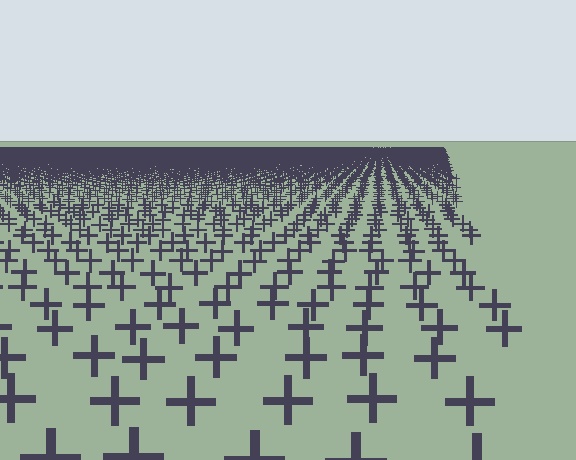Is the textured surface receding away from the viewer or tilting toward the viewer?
The surface is receding away from the viewer. Texture elements get smaller and denser toward the top.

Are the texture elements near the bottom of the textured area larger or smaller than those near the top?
Larger. Near the bottom, elements are closer to the viewer and appear at a bigger on-screen size.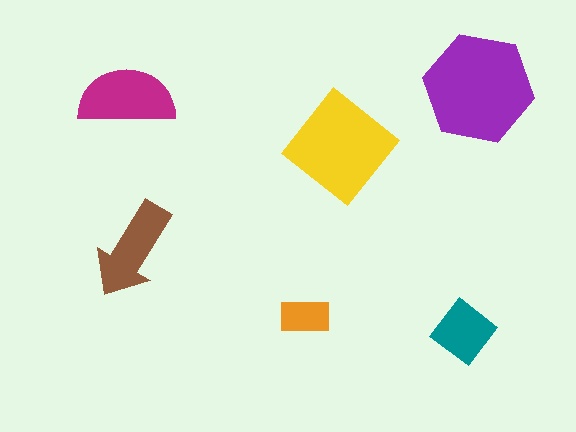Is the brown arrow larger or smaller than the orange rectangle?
Larger.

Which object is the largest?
The purple hexagon.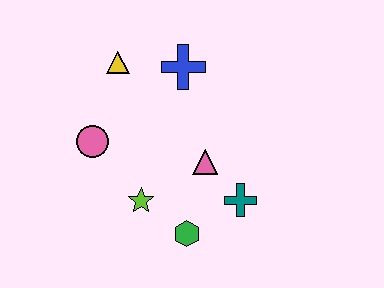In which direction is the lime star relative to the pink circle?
The lime star is below the pink circle.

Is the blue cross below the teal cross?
No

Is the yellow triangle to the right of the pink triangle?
No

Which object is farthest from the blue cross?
The green hexagon is farthest from the blue cross.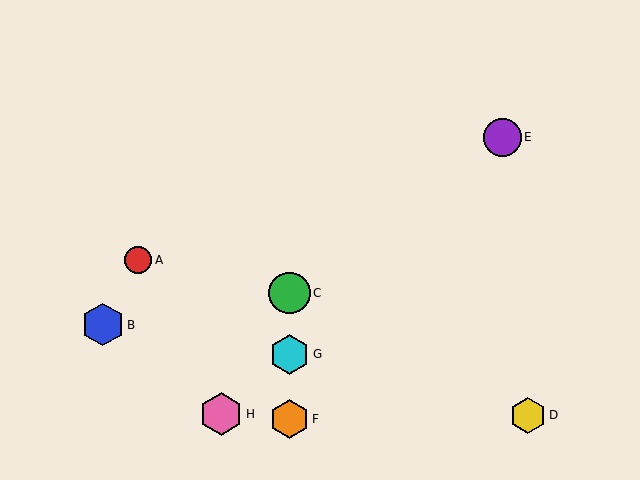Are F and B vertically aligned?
No, F is at x≈290 and B is at x≈103.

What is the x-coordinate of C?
Object C is at x≈290.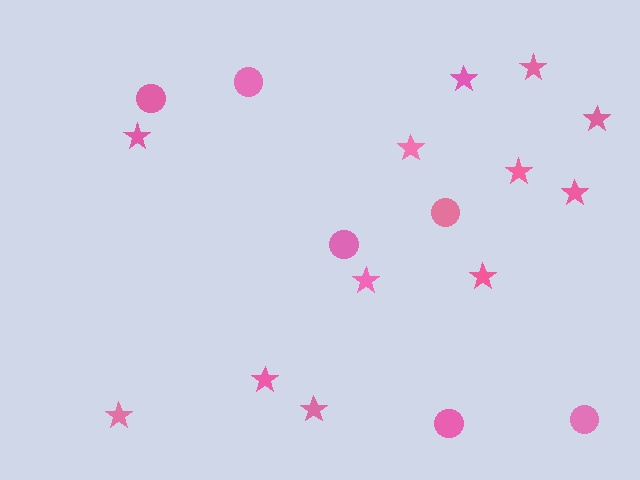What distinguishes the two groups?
There are 2 groups: one group of stars (12) and one group of circles (6).